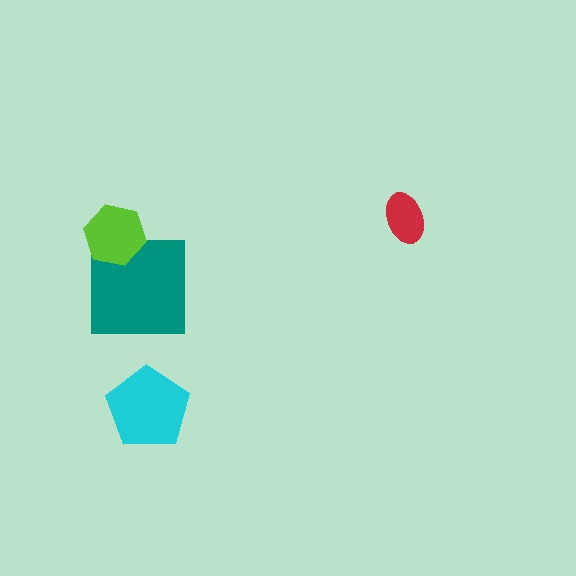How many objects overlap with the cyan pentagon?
0 objects overlap with the cyan pentagon.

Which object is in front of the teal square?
The lime hexagon is in front of the teal square.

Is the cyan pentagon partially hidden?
No, no other shape covers it.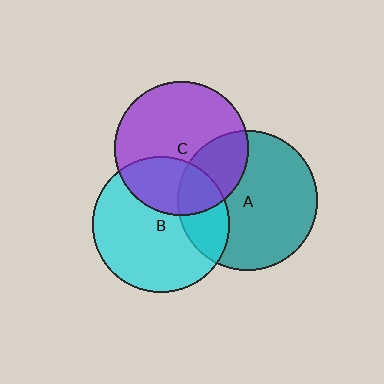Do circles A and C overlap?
Yes.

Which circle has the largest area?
Circle A (teal).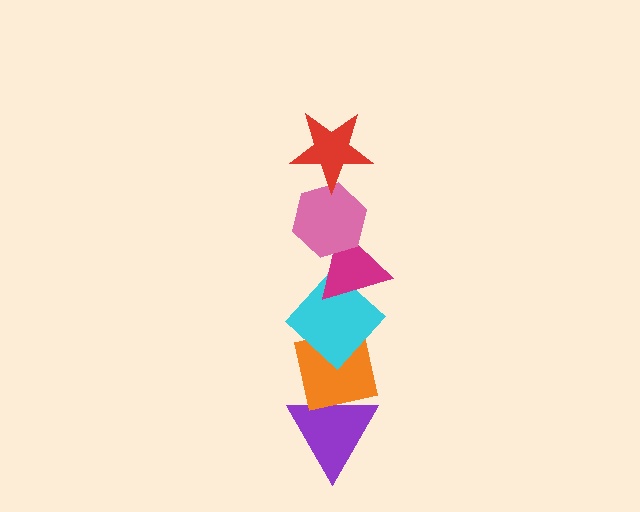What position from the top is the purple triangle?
The purple triangle is 6th from the top.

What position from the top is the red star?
The red star is 1st from the top.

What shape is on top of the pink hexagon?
The red star is on top of the pink hexagon.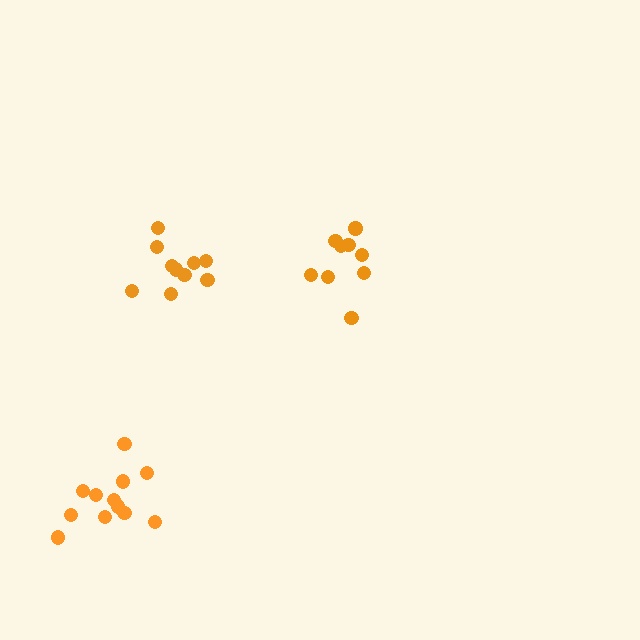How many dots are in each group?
Group 1: 9 dots, Group 2: 12 dots, Group 3: 10 dots (31 total).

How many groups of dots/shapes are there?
There are 3 groups.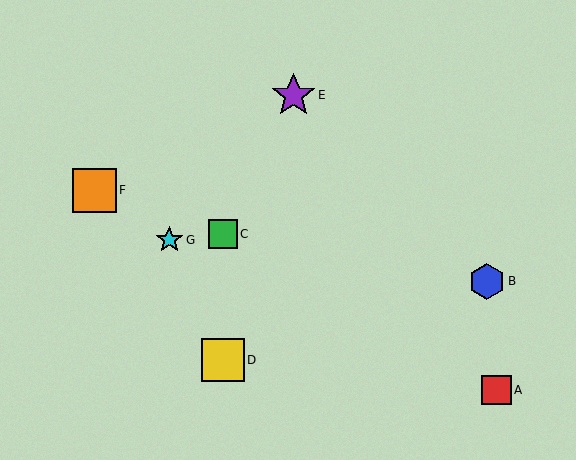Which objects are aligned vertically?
Objects C, D are aligned vertically.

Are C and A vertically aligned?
No, C is at x≈223 and A is at x≈497.